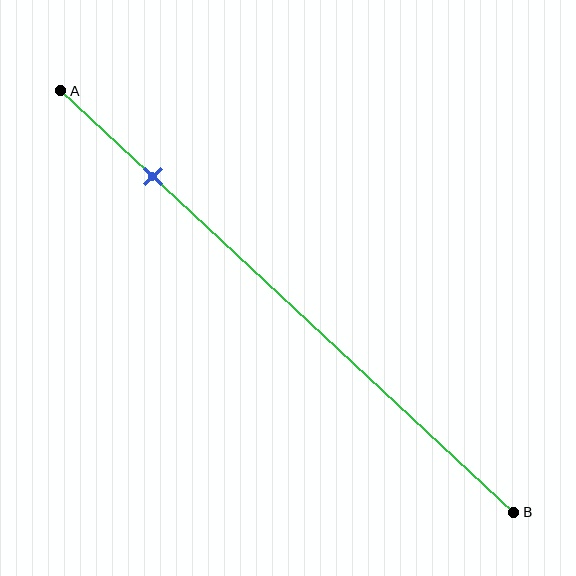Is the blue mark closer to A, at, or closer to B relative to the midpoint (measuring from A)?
The blue mark is closer to point A than the midpoint of segment AB.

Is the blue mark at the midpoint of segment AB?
No, the mark is at about 20% from A, not at the 50% midpoint.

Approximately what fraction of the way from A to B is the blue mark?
The blue mark is approximately 20% of the way from A to B.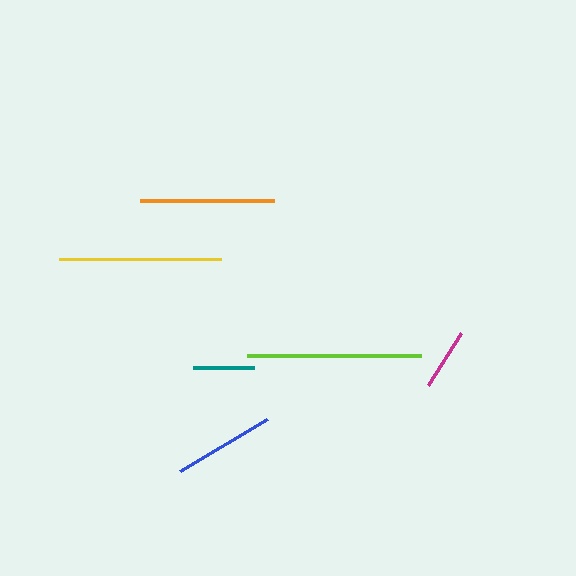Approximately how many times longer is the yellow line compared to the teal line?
The yellow line is approximately 2.6 times the length of the teal line.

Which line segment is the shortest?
The teal line is the shortest at approximately 61 pixels.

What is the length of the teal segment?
The teal segment is approximately 61 pixels long.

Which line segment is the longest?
The lime line is the longest at approximately 174 pixels.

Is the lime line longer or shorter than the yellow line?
The lime line is longer than the yellow line.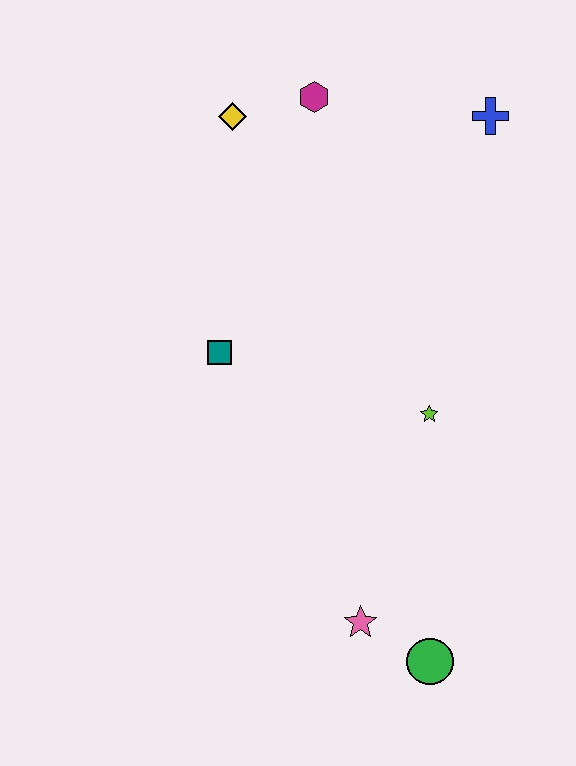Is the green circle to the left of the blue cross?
Yes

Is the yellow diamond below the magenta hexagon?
Yes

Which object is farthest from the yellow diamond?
The green circle is farthest from the yellow diamond.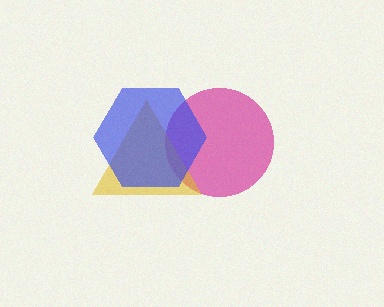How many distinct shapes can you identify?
There are 3 distinct shapes: a magenta circle, a yellow triangle, a blue hexagon.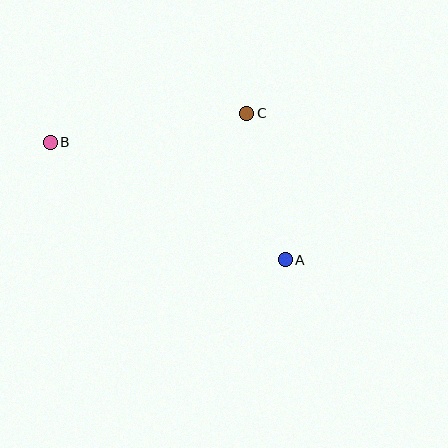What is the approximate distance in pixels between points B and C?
The distance between B and C is approximately 199 pixels.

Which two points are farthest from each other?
Points A and B are farthest from each other.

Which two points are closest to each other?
Points A and C are closest to each other.